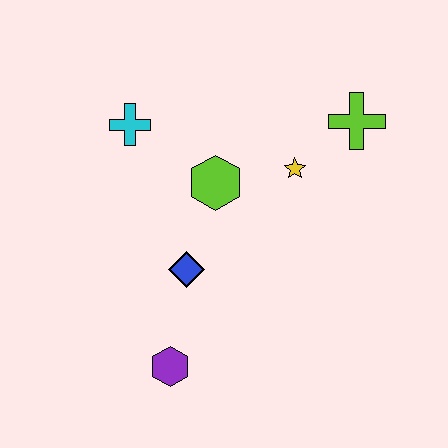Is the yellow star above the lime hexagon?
Yes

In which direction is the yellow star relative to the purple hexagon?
The yellow star is above the purple hexagon.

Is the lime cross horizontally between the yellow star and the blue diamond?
No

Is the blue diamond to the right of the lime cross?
No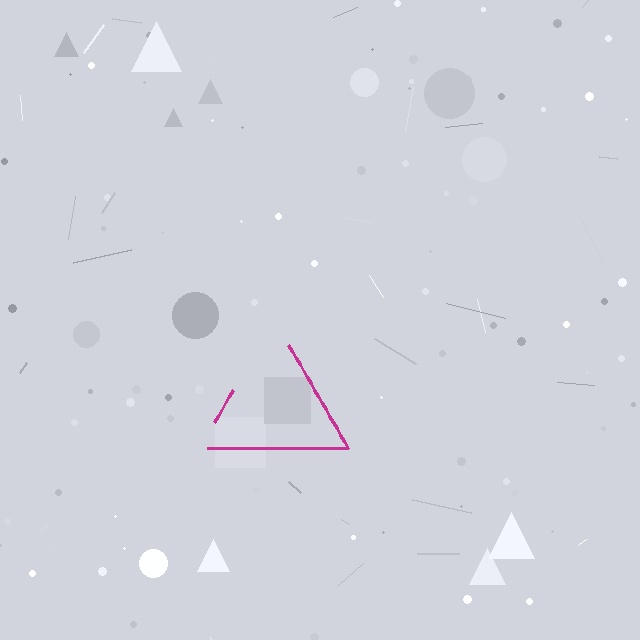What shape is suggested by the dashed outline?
The dashed outline suggests a triangle.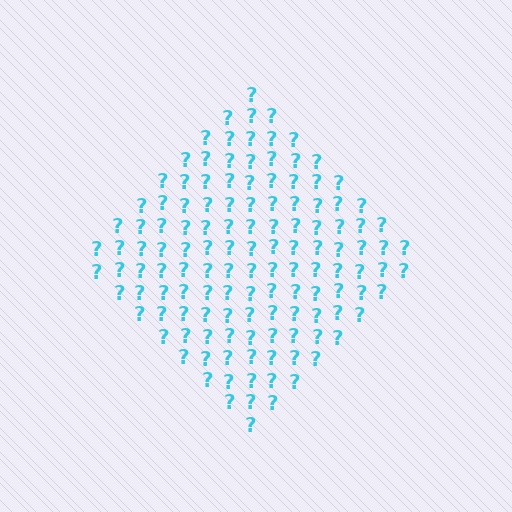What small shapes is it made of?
It is made of small question marks.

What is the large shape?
The large shape is a diamond.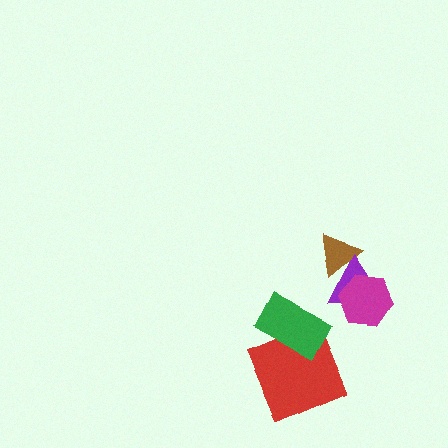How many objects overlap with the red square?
1 object overlaps with the red square.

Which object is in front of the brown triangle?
The purple triangle is in front of the brown triangle.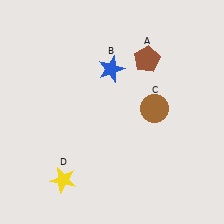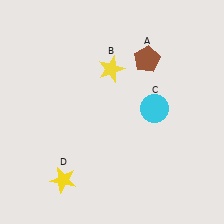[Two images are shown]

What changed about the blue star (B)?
In Image 1, B is blue. In Image 2, it changed to yellow.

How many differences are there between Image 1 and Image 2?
There are 2 differences between the two images.